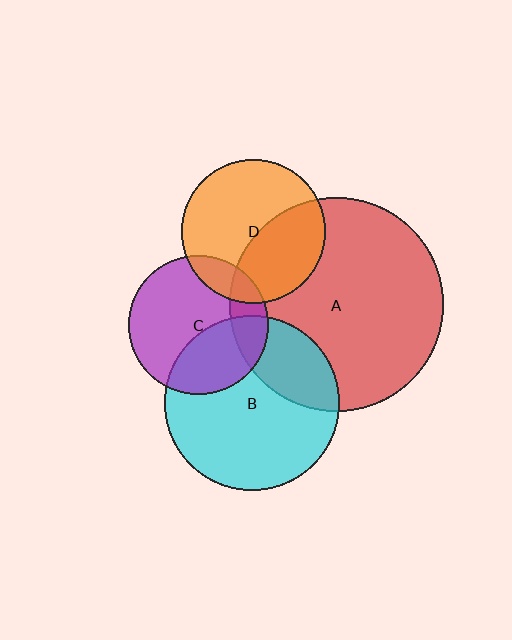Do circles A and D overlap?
Yes.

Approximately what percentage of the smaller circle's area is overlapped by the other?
Approximately 40%.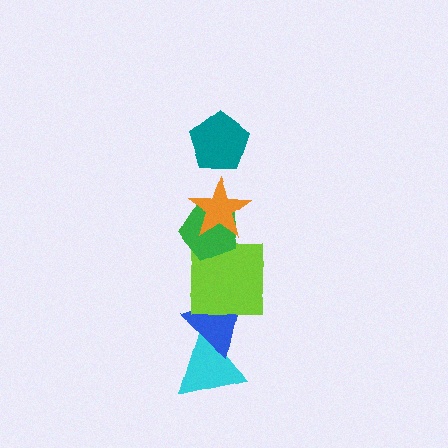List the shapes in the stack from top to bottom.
From top to bottom: the teal pentagon, the orange star, the green pentagon, the lime square, the blue triangle, the cyan triangle.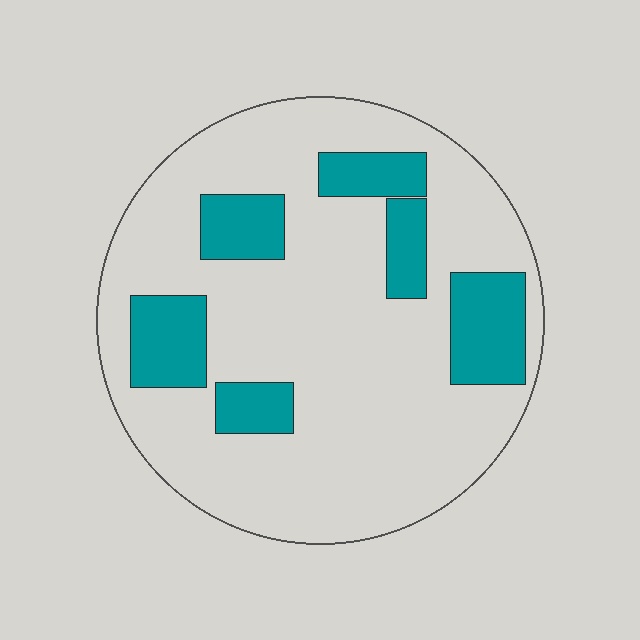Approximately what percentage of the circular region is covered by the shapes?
Approximately 20%.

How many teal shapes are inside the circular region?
6.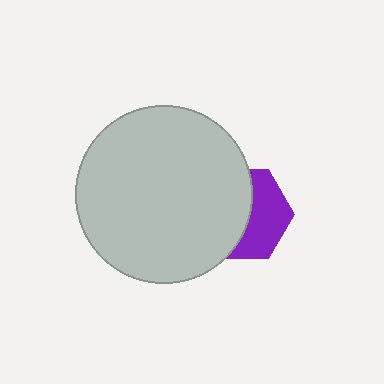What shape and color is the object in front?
The object in front is a light gray circle.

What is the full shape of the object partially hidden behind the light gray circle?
The partially hidden object is a purple hexagon.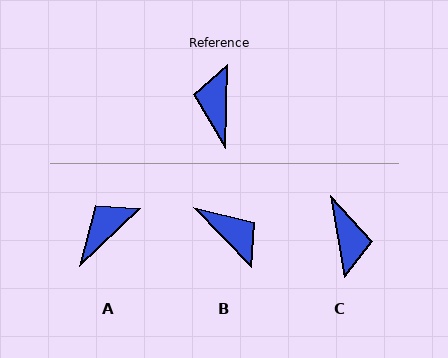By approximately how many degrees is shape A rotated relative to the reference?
Approximately 45 degrees clockwise.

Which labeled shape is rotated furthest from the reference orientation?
C, about 168 degrees away.